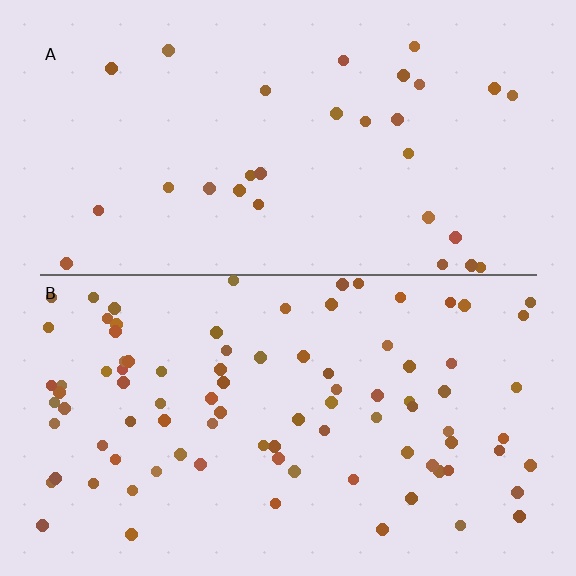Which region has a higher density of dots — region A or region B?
B (the bottom).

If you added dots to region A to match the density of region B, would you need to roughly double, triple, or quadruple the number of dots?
Approximately triple.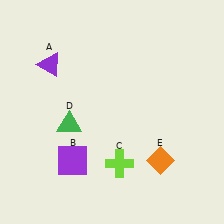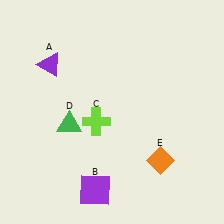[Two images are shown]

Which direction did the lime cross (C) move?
The lime cross (C) moved up.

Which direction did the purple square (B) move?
The purple square (B) moved down.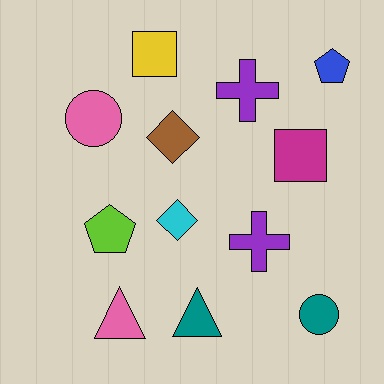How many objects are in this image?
There are 12 objects.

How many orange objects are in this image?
There are no orange objects.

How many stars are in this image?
There are no stars.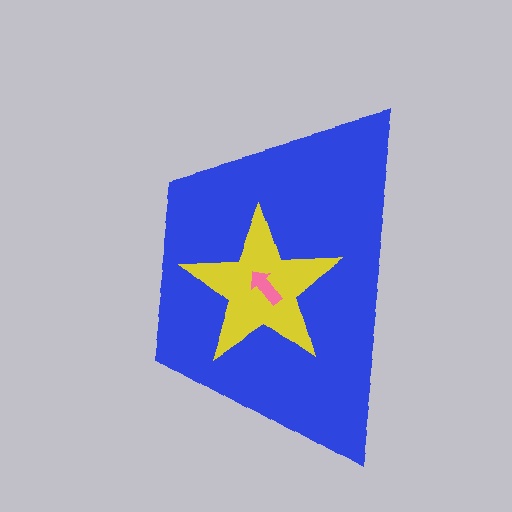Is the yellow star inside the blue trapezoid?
Yes.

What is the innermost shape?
The pink arrow.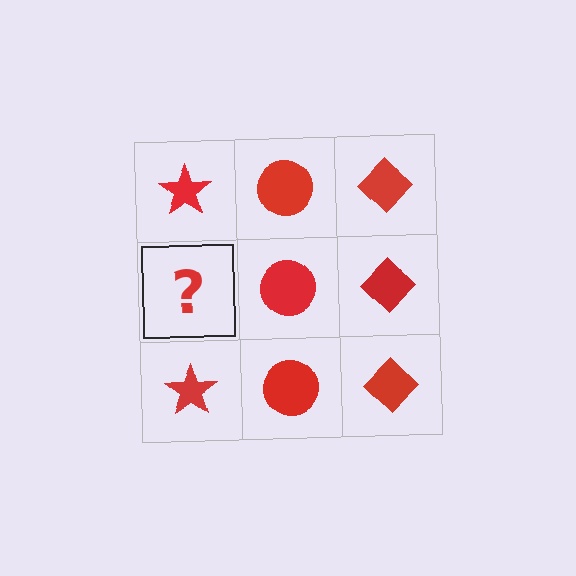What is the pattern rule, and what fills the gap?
The rule is that each column has a consistent shape. The gap should be filled with a red star.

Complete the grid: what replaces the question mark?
The question mark should be replaced with a red star.